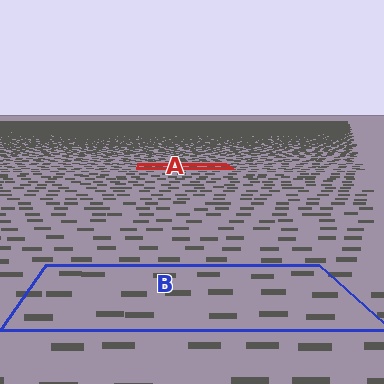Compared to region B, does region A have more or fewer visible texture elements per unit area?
Region A has more texture elements per unit area — they are packed more densely because it is farther away.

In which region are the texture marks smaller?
The texture marks are smaller in region A, because it is farther away.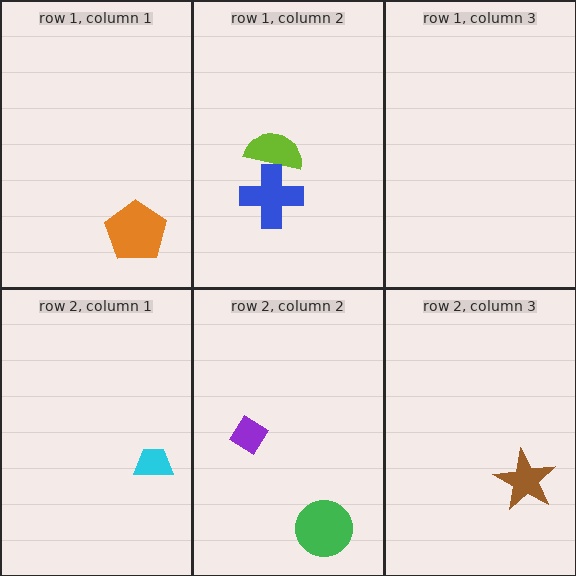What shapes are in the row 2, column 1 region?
The cyan trapezoid.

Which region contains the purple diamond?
The row 2, column 2 region.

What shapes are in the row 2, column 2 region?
The purple diamond, the green circle.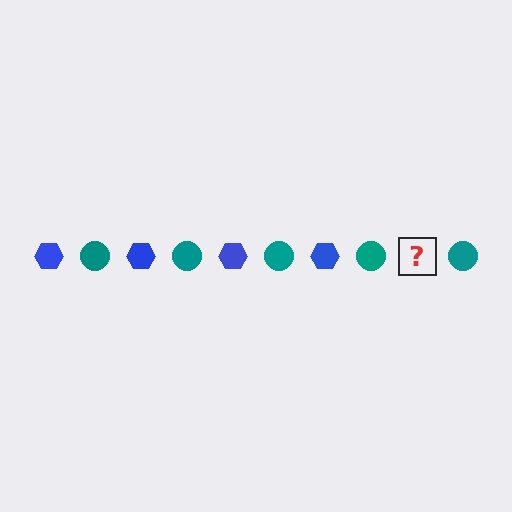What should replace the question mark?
The question mark should be replaced with a blue hexagon.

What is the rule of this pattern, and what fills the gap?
The rule is that the pattern alternates between blue hexagon and teal circle. The gap should be filled with a blue hexagon.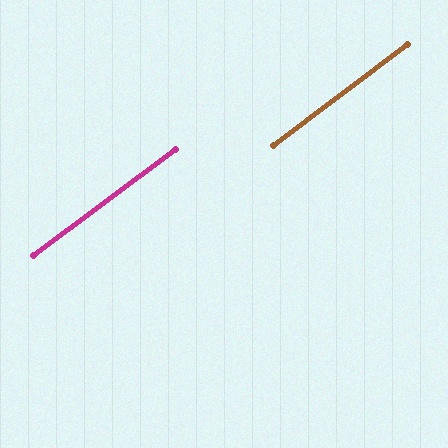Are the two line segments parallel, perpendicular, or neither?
Parallel — their directions differ by only 0.5°.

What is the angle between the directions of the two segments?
Approximately 0 degrees.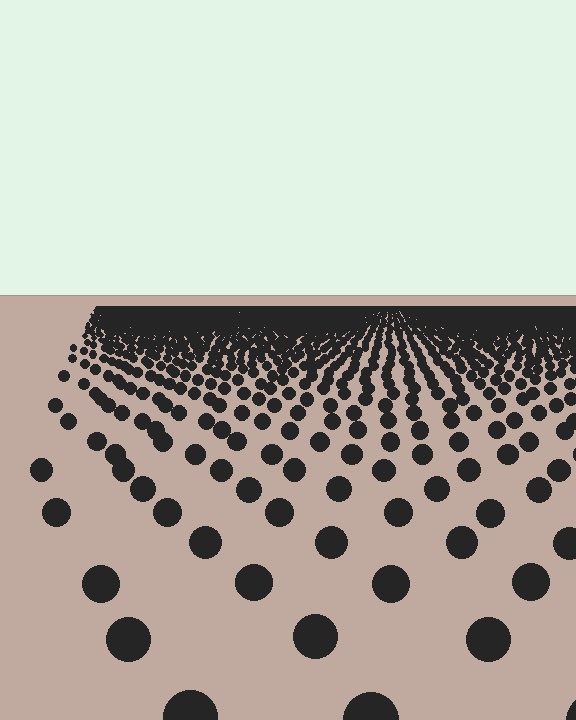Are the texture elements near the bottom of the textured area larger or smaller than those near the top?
Larger. Near the bottom, elements are closer to the viewer and appear at a bigger on-screen size.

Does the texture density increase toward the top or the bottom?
Density increases toward the top.